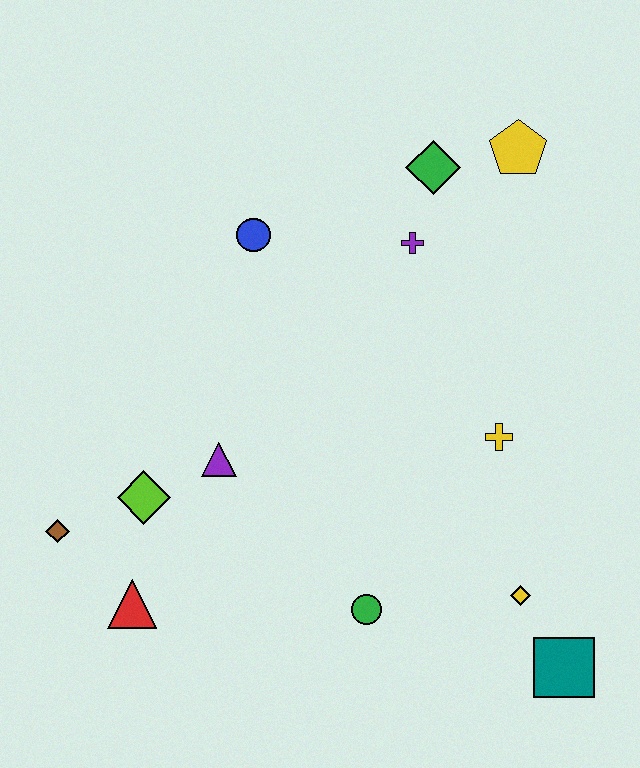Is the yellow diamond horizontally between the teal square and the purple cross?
Yes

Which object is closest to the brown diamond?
The lime diamond is closest to the brown diamond.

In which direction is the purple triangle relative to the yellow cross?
The purple triangle is to the left of the yellow cross.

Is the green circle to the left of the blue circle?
No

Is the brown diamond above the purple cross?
No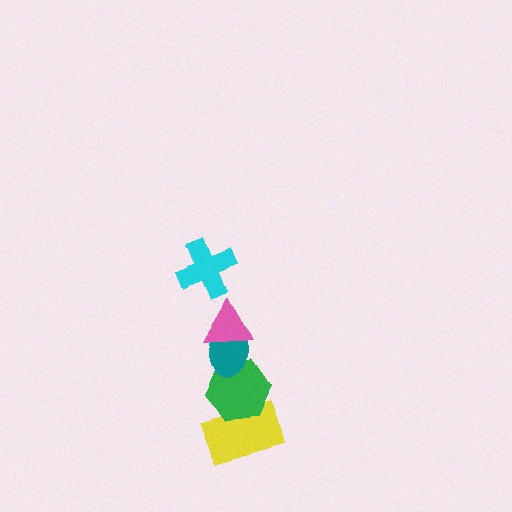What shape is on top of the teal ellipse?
The pink triangle is on top of the teal ellipse.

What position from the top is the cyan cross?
The cyan cross is 1st from the top.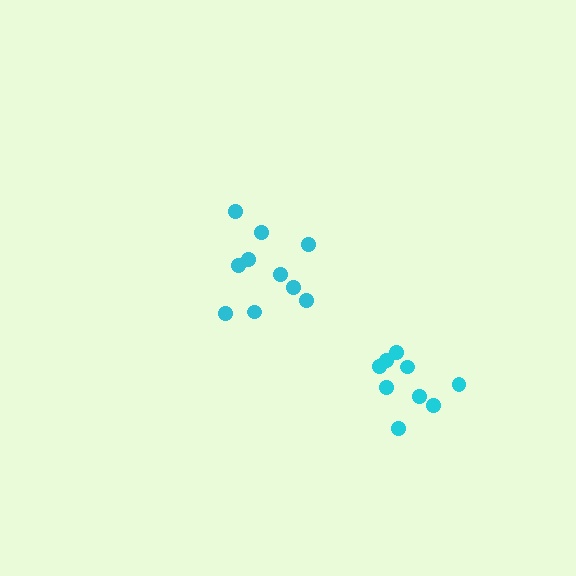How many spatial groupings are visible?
There are 2 spatial groupings.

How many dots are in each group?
Group 1: 9 dots, Group 2: 10 dots (19 total).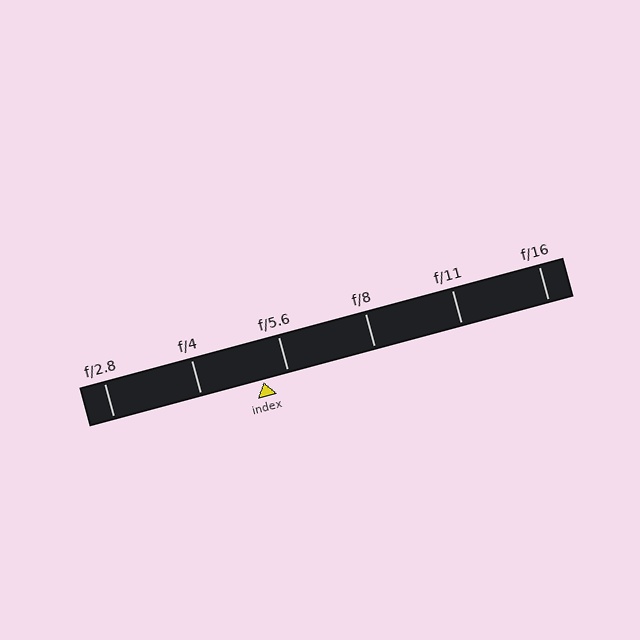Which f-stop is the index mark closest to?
The index mark is closest to f/5.6.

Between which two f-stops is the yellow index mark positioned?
The index mark is between f/4 and f/5.6.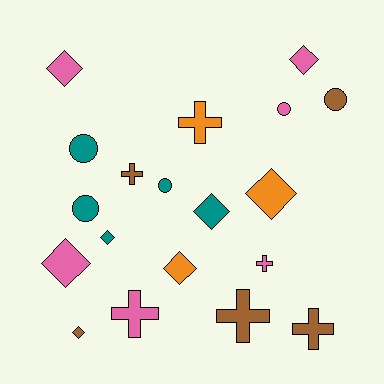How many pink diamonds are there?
There are 3 pink diamonds.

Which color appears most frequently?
Pink, with 6 objects.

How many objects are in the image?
There are 19 objects.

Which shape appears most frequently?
Diamond, with 8 objects.